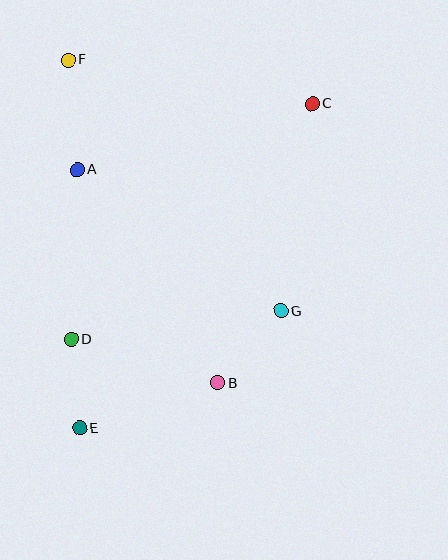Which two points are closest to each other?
Points D and E are closest to each other.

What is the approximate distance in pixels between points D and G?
The distance between D and G is approximately 211 pixels.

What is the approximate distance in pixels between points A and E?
The distance between A and E is approximately 259 pixels.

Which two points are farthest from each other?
Points C and E are farthest from each other.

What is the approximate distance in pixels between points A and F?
The distance between A and F is approximately 110 pixels.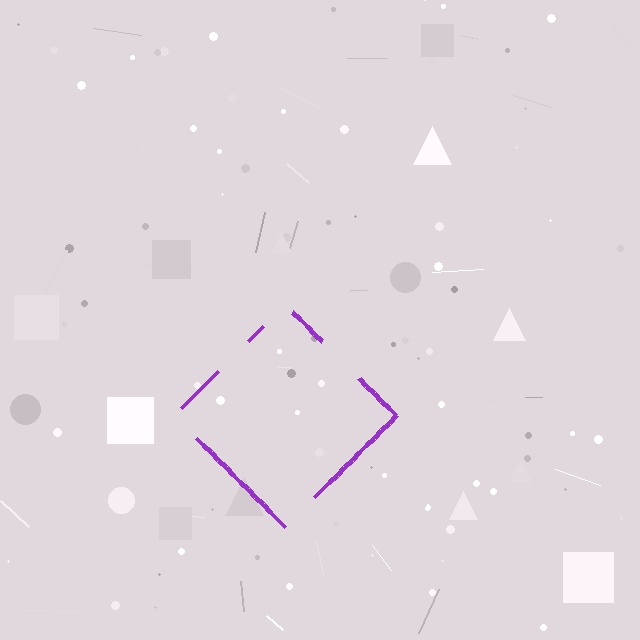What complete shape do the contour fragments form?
The contour fragments form a diamond.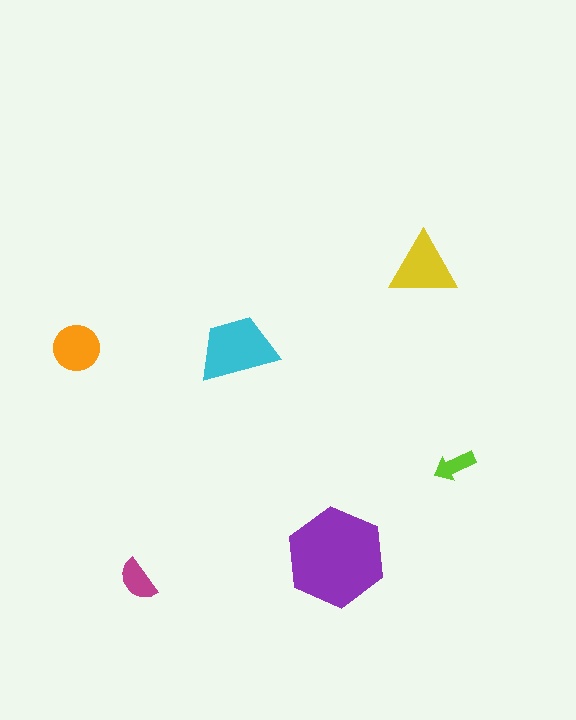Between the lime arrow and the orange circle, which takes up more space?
The orange circle.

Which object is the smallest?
The lime arrow.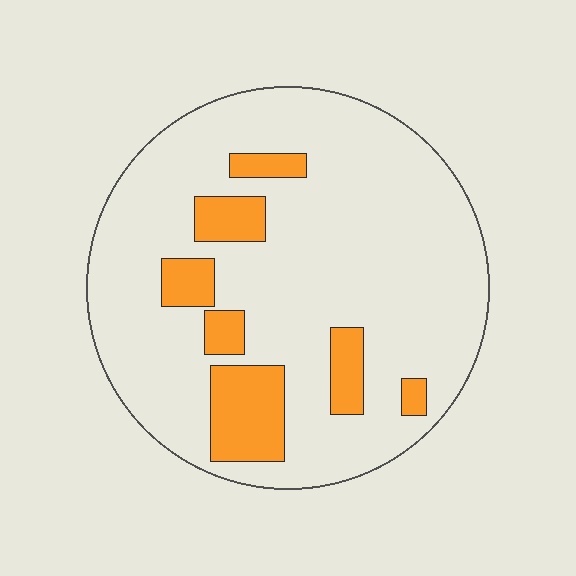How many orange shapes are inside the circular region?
7.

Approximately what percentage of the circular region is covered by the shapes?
Approximately 15%.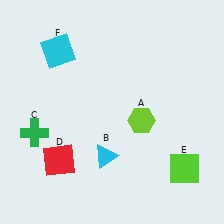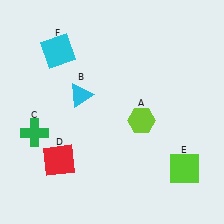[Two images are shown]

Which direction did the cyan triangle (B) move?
The cyan triangle (B) moved up.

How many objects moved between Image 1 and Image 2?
1 object moved between the two images.